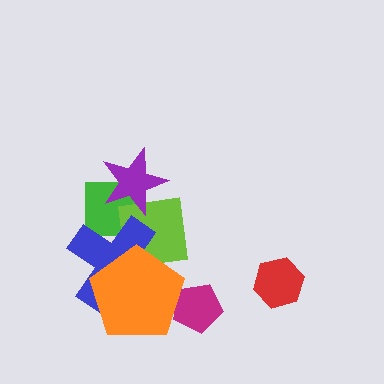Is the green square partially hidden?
Yes, it is partially covered by another shape.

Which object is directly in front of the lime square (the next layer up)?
The purple star is directly in front of the lime square.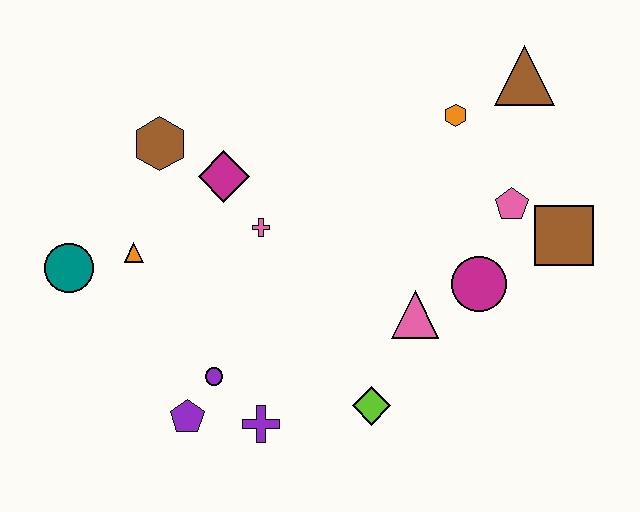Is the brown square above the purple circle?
Yes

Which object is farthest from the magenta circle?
The teal circle is farthest from the magenta circle.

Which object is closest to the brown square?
The pink pentagon is closest to the brown square.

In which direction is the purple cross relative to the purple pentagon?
The purple cross is to the right of the purple pentagon.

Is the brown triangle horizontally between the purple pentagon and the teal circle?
No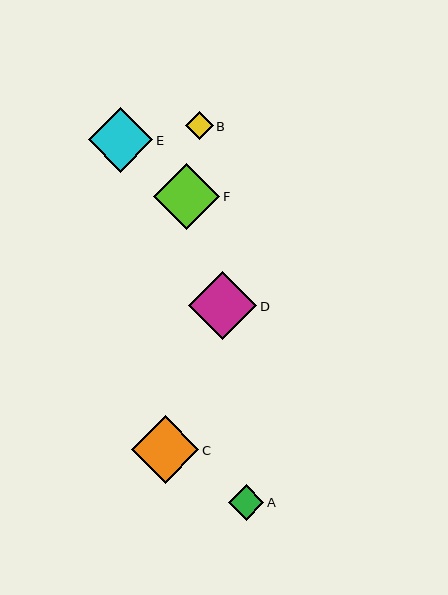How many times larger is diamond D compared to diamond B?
Diamond D is approximately 2.5 times the size of diamond B.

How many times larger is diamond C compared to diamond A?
Diamond C is approximately 1.9 times the size of diamond A.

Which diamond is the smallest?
Diamond B is the smallest with a size of approximately 28 pixels.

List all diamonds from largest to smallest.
From largest to smallest: D, C, F, E, A, B.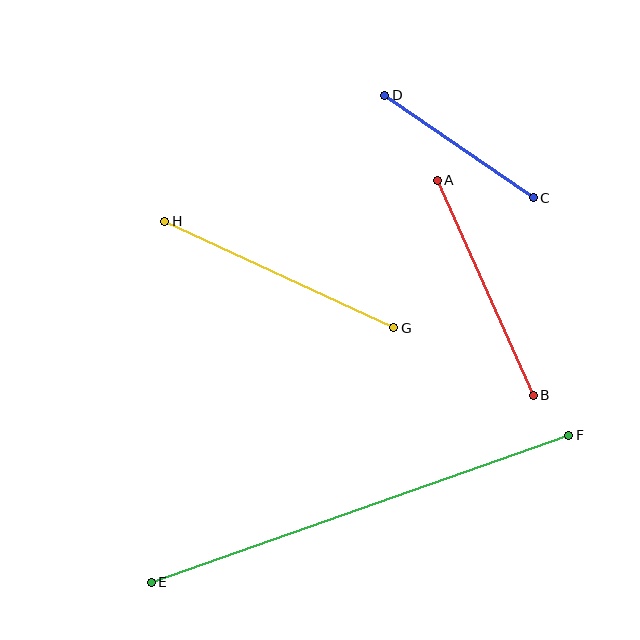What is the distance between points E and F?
The distance is approximately 443 pixels.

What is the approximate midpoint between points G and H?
The midpoint is at approximately (279, 274) pixels.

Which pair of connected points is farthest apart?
Points E and F are farthest apart.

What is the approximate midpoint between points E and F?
The midpoint is at approximately (360, 509) pixels.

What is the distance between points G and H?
The distance is approximately 252 pixels.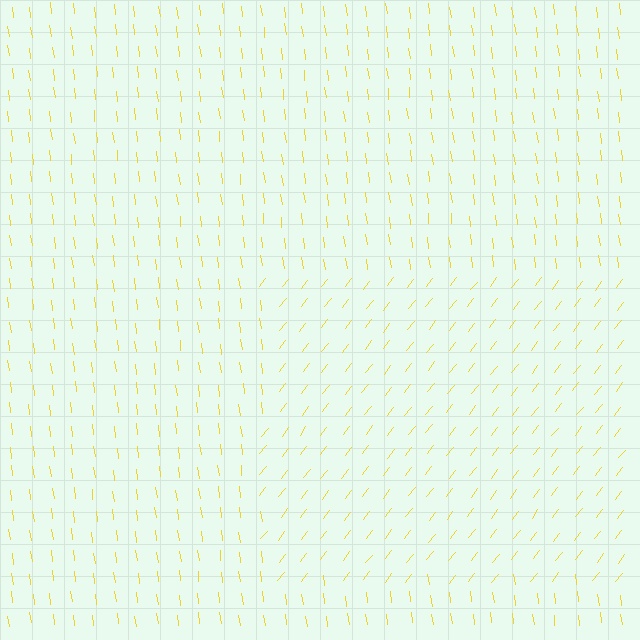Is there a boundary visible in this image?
Yes, there is a texture boundary formed by a change in line orientation.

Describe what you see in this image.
The image is filled with small yellow line segments. A rectangle region in the image has lines oriented differently from the surrounding lines, creating a visible texture boundary.